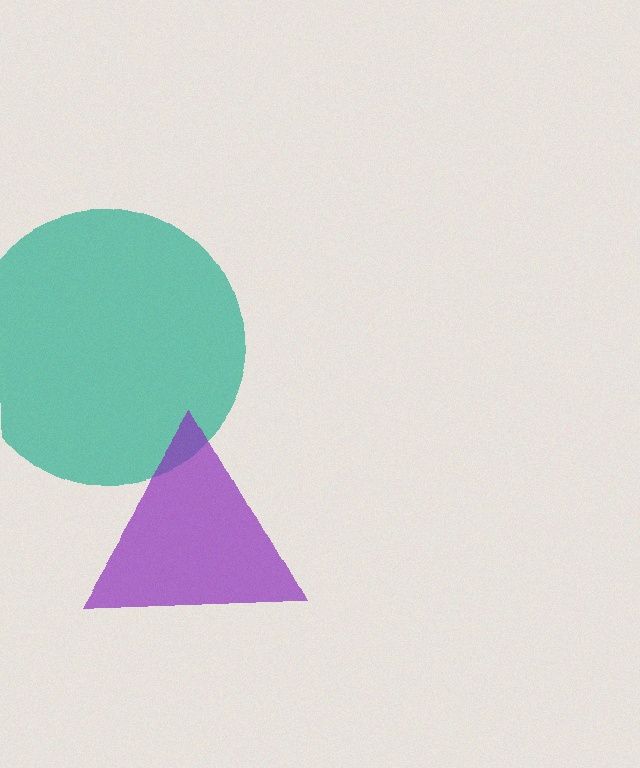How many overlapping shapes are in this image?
There are 2 overlapping shapes in the image.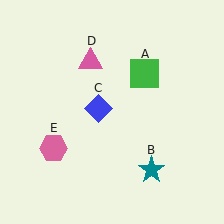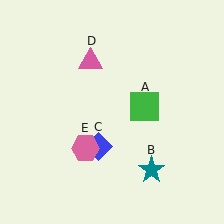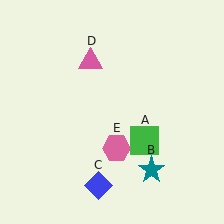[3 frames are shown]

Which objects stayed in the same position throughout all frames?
Teal star (object B) and pink triangle (object D) remained stationary.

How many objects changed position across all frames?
3 objects changed position: green square (object A), blue diamond (object C), pink hexagon (object E).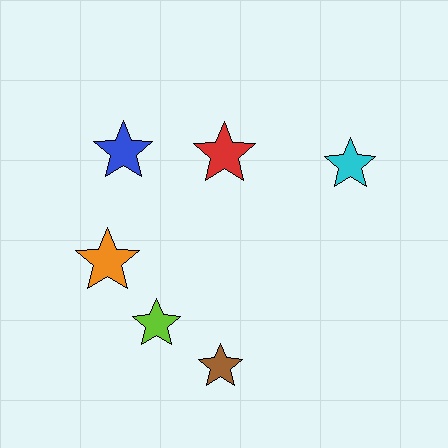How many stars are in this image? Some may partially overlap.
There are 6 stars.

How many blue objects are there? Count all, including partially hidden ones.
There is 1 blue object.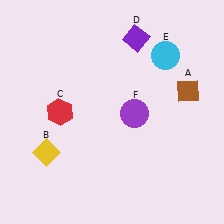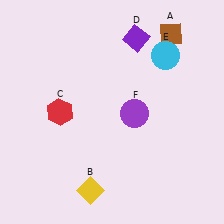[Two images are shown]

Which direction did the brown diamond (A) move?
The brown diamond (A) moved up.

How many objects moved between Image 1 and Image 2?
2 objects moved between the two images.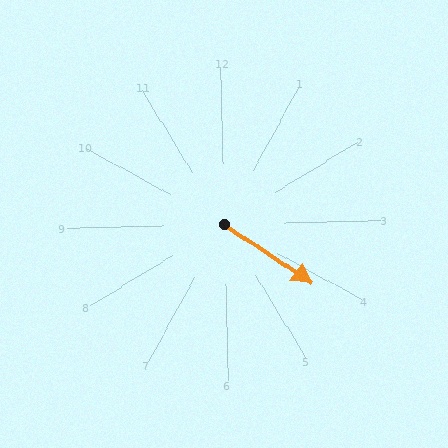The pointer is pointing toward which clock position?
Roughly 4 o'clock.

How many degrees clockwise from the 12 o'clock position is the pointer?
Approximately 125 degrees.